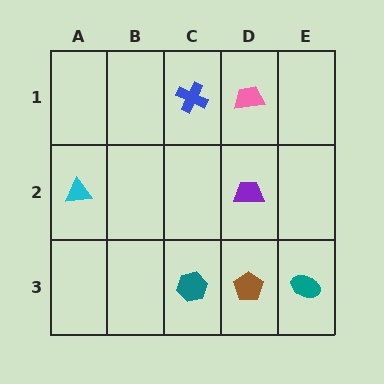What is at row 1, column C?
A blue cross.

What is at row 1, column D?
A pink trapezoid.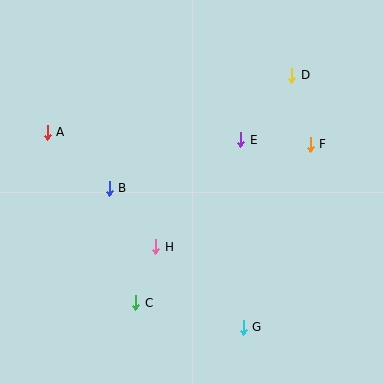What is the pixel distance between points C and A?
The distance between C and A is 192 pixels.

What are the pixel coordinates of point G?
Point G is at (243, 327).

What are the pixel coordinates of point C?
Point C is at (136, 303).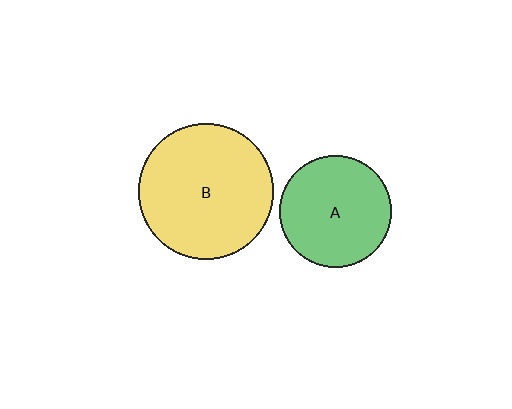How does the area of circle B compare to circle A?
Approximately 1.5 times.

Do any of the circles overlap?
No, none of the circles overlap.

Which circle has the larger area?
Circle B (yellow).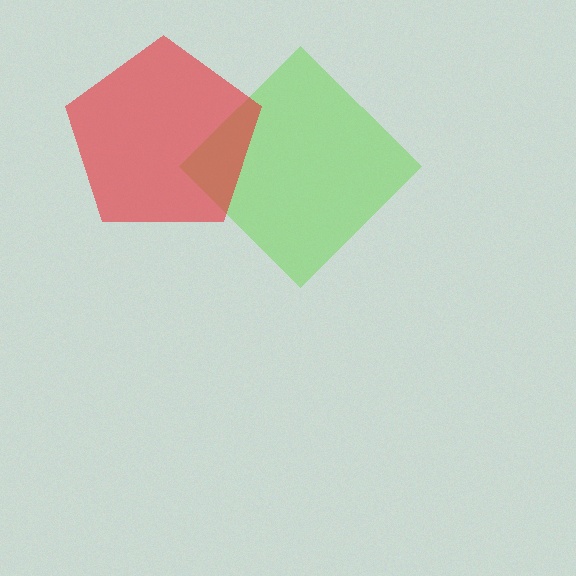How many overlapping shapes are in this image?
There are 2 overlapping shapes in the image.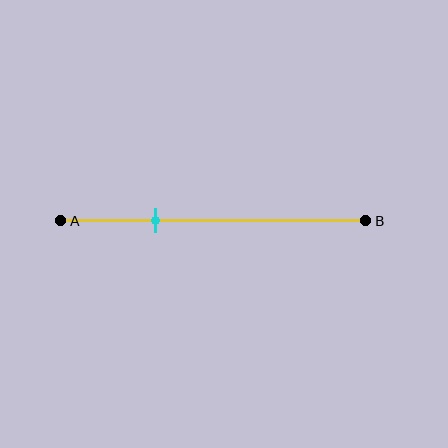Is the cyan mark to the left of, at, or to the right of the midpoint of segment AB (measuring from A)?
The cyan mark is to the left of the midpoint of segment AB.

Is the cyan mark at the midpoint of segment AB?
No, the mark is at about 30% from A, not at the 50% midpoint.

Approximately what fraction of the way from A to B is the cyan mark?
The cyan mark is approximately 30% of the way from A to B.